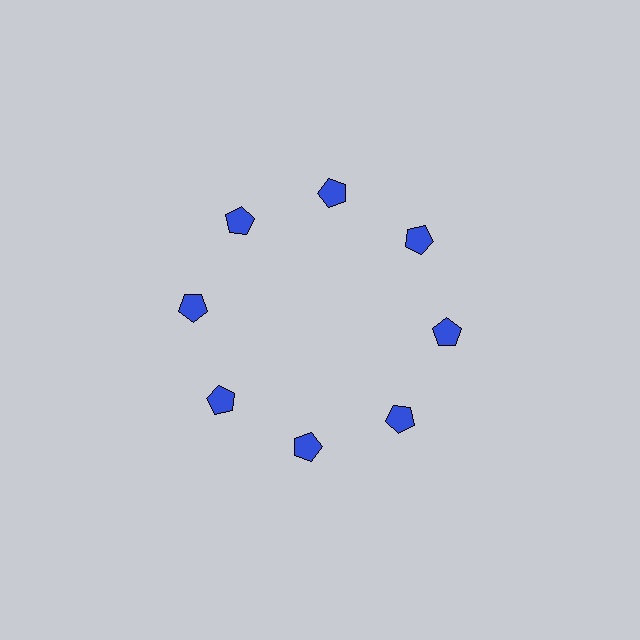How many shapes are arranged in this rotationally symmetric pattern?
There are 8 shapes, arranged in 8 groups of 1.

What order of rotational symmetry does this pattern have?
This pattern has 8-fold rotational symmetry.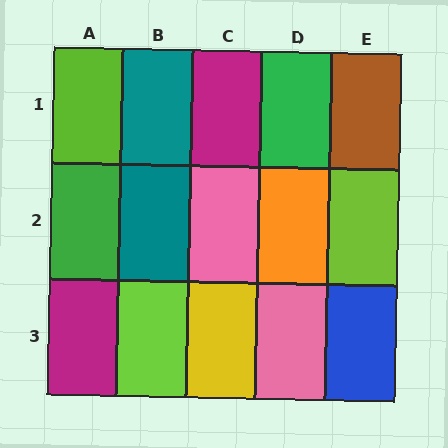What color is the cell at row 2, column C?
Pink.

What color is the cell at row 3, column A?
Magenta.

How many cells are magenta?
2 cells are magenta.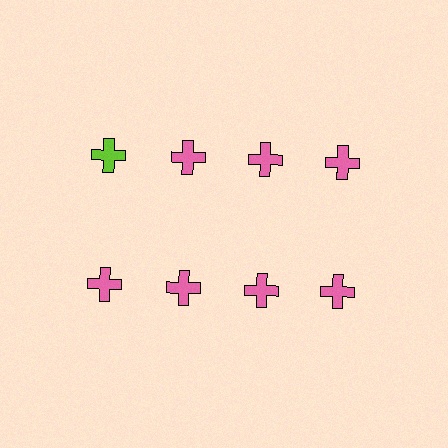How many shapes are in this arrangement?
There are 8 shapes arranged in a grid pattern.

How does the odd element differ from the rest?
It has a different color: lime instead of pink.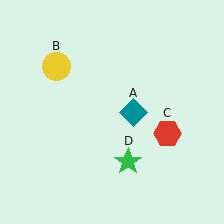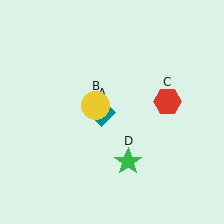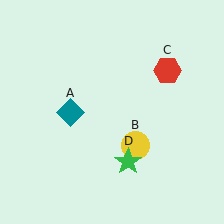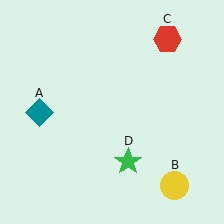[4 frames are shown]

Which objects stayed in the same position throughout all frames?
Green star (object D) remained stationary.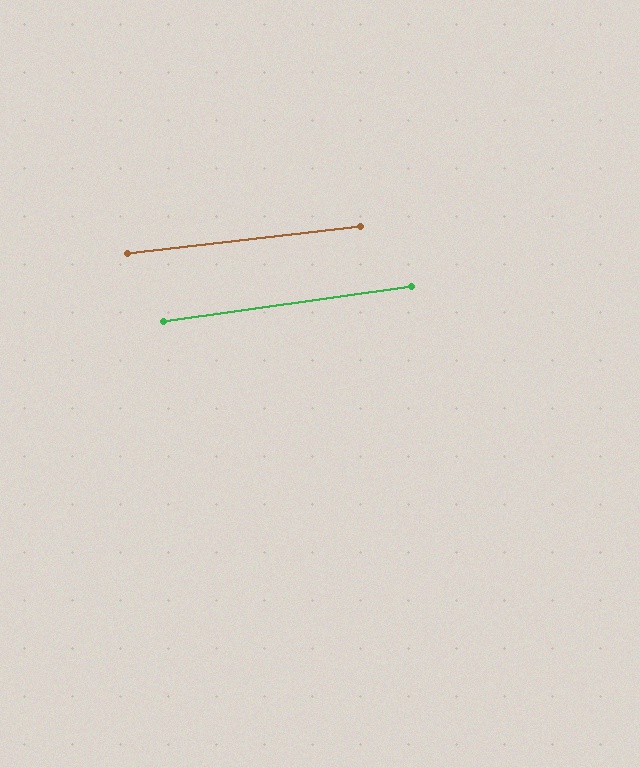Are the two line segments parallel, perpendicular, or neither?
Parallel — their directions differ by only 1.2°.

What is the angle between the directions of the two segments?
Approximately 1 degree.